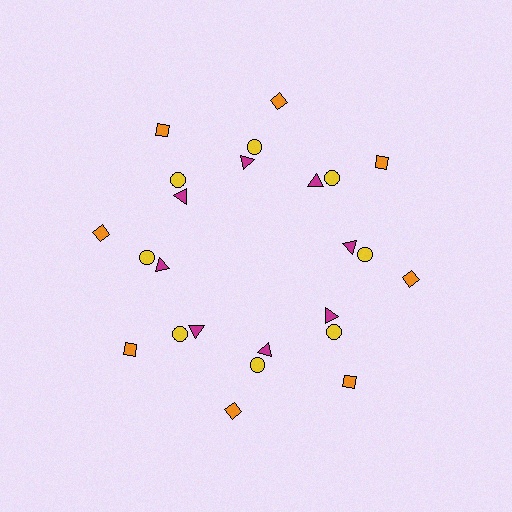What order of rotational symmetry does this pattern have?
This pattern has 8-fold rotational symmetry.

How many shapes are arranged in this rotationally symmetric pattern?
There are 24 shapes, arranged in 8 groups of 3.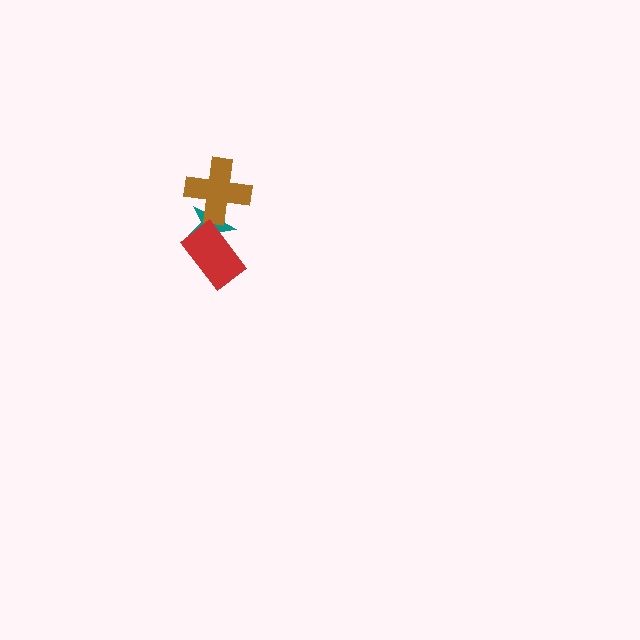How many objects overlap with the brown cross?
1 object overlaps with the brown cross.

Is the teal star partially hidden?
Yes, it is partially covered by another shape.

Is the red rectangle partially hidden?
No, no other shape covers it.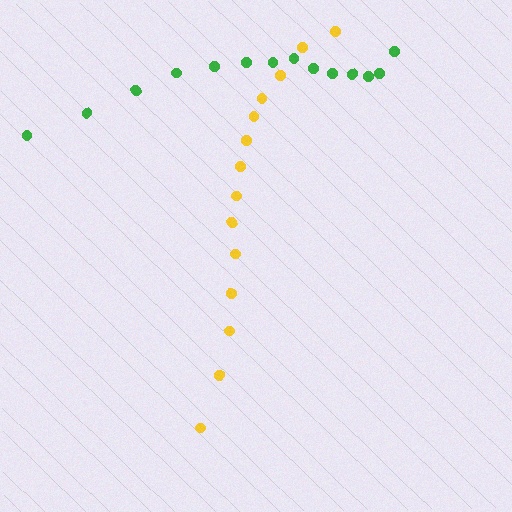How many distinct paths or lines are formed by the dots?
There are 2 distinct paths.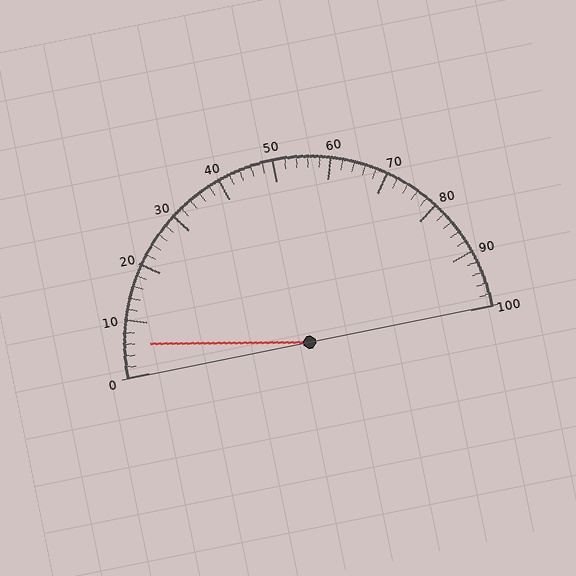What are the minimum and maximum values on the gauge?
The gauge ranges from 0 to 100.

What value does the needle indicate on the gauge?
The needle indicates approximately 6.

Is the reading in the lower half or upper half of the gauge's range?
The reading is in the lower half of the range (0 to 100).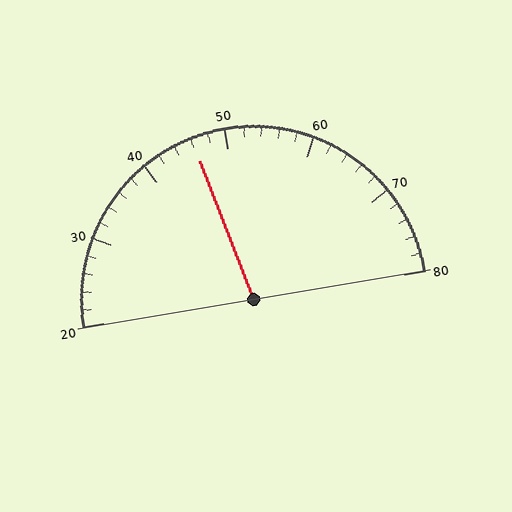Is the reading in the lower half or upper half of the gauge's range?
The reading is in the lower half of the range (20 to 80).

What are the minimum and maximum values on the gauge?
The gauge ranges from 20 to 80.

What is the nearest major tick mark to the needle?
The nearest major tick mark is 50.